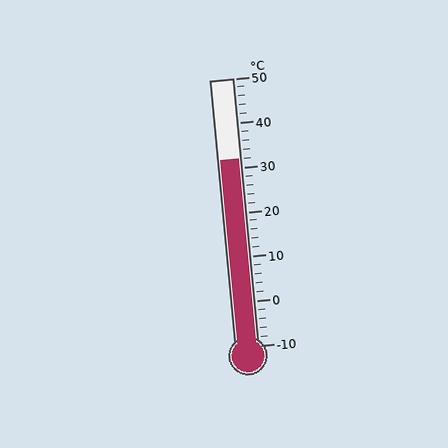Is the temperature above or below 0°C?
The temperature is above 0°C.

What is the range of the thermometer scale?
The thermometer scale ranges from -10°C to 50°C.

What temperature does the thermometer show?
The thermometer shows approximately 32°C.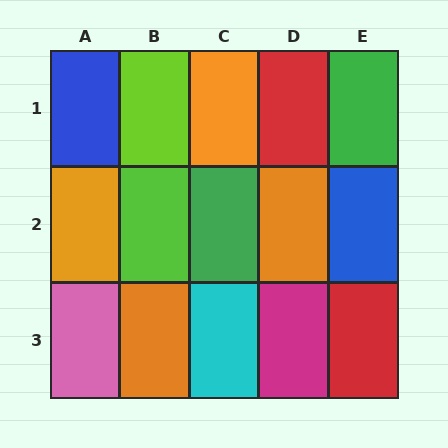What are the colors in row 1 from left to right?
Blue, lime, orange, red, green.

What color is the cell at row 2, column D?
Orange.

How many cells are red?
2 cells are red.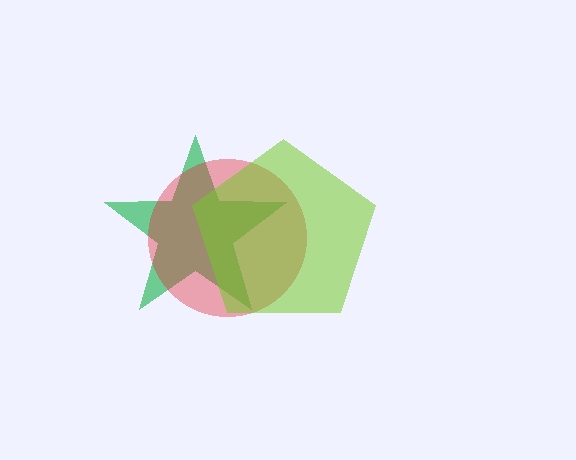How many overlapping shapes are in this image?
There are 3 overlapping shapes in the image.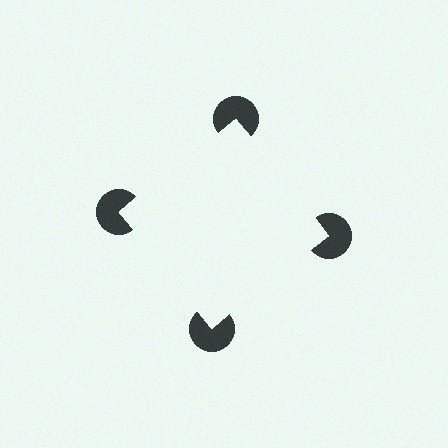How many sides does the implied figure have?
4 sides.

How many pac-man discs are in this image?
There are 4 — one at each vertex of the illusory square.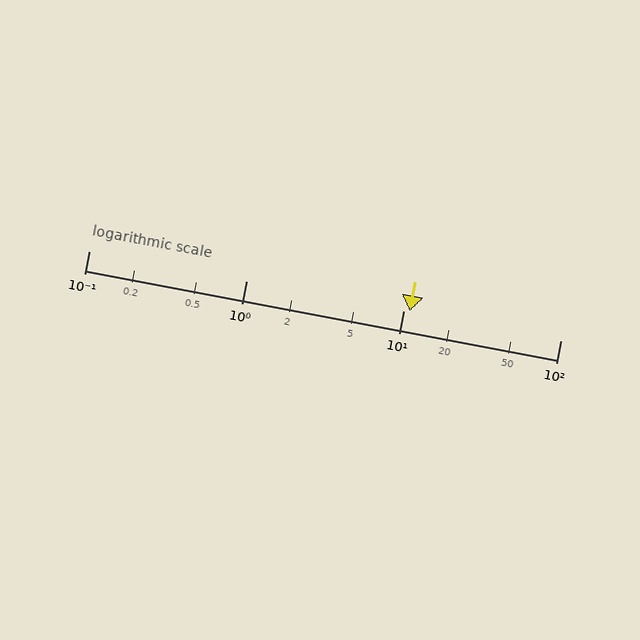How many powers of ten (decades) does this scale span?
The scale spans 3 decades, from 0.1 to 100.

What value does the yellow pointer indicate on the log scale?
The pointer indicates approximately 11.